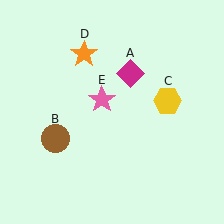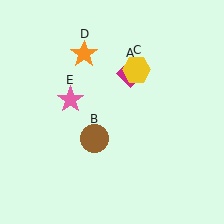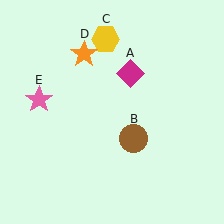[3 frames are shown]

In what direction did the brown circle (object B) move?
The brown circle (object B) moved right.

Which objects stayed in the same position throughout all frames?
Magenta diamond (object A) and orange star (object D) remained stationary.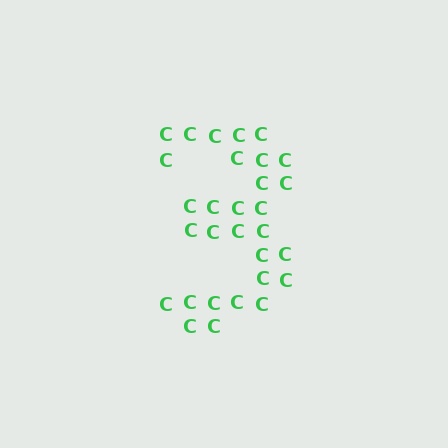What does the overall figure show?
The overall figure shows the digit 3.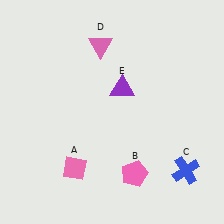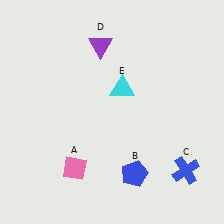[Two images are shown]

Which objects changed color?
B changed from pink to blue. D changed from pink to purple. E changed from purple to cyan.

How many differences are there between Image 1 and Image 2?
There are 3 differences between the two images.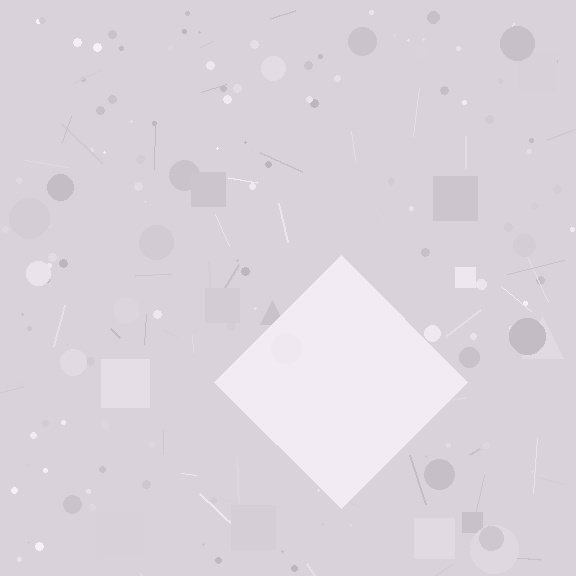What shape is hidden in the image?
A diamond is hidden in the image.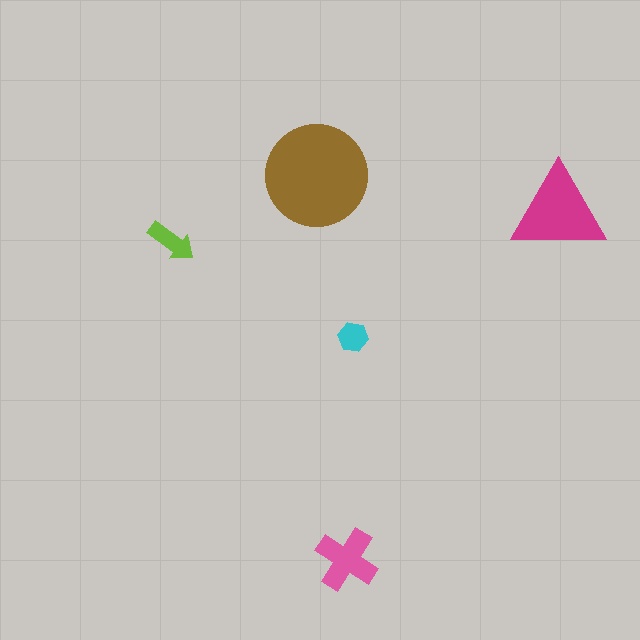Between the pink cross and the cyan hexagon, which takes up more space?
The pink cross.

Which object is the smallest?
The cyan hexagon.